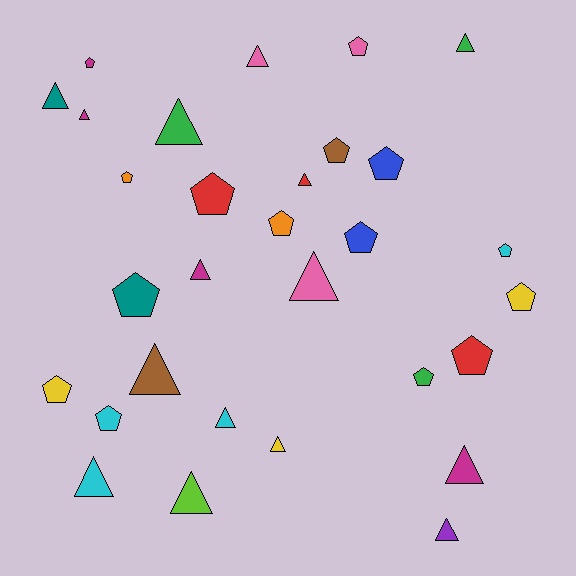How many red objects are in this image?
There are 3 red objects.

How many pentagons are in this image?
There are 15 pentagons.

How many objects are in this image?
There are 30 objects.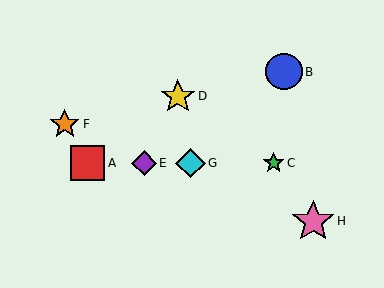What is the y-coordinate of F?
Object F is at y≈124.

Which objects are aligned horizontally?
Objects A, C, E, G are aligned horizontally.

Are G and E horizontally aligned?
Yes, both are at y≈163.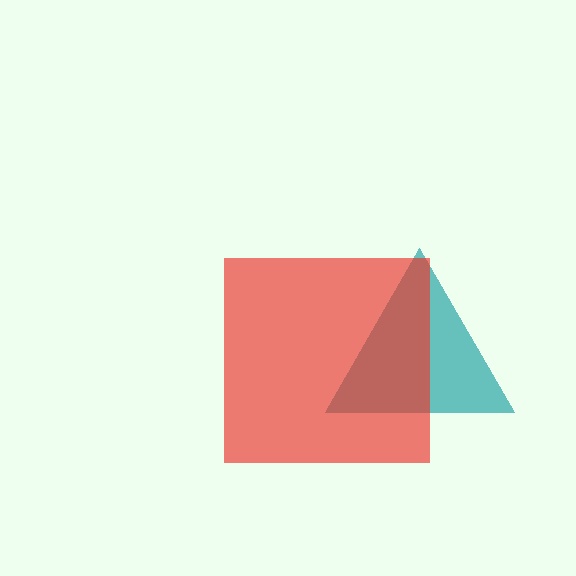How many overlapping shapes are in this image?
There are 2 overlapping shapes in the image.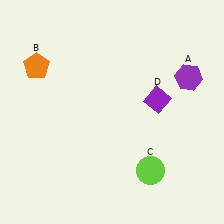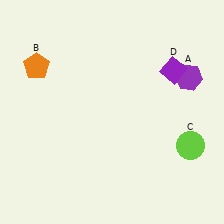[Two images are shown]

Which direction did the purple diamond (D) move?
The purple diamond (D) moved up.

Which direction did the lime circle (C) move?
The lime circle (C) moved right.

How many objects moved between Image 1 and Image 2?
2 objects moved between the two images.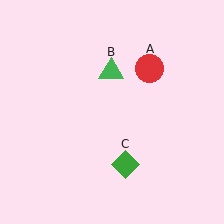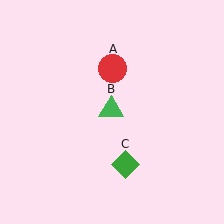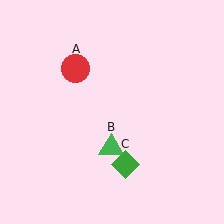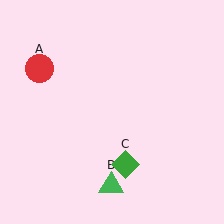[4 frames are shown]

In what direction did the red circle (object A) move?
The red circle (object A) moved left.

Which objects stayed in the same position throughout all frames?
Green diamond (object C) remained stationary.